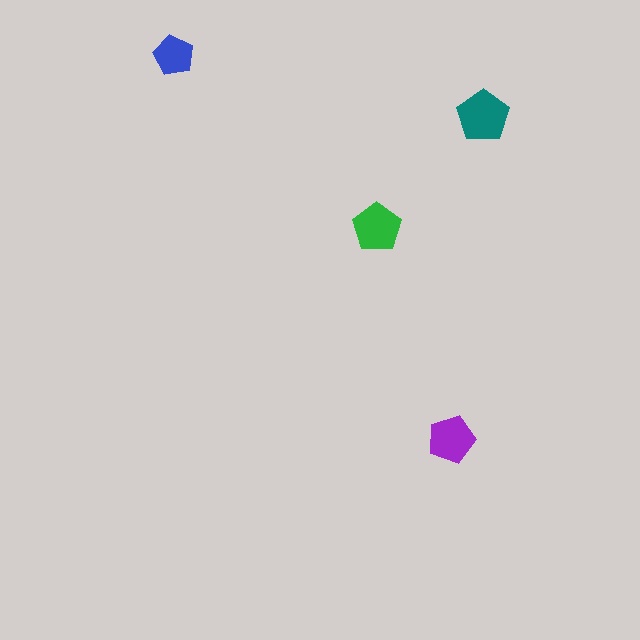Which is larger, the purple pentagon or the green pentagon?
The green one.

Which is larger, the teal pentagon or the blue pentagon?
The teal one.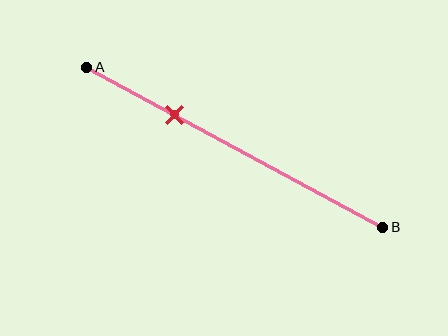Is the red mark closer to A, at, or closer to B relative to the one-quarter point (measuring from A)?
The red mark is closer to point B than the one-quarter point of segment AB.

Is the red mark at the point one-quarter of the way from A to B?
No, the mark is at about 30% from A, not at the 25% one-quarter point.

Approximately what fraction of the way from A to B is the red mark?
The red mark is approximately 30% of the way from A to B.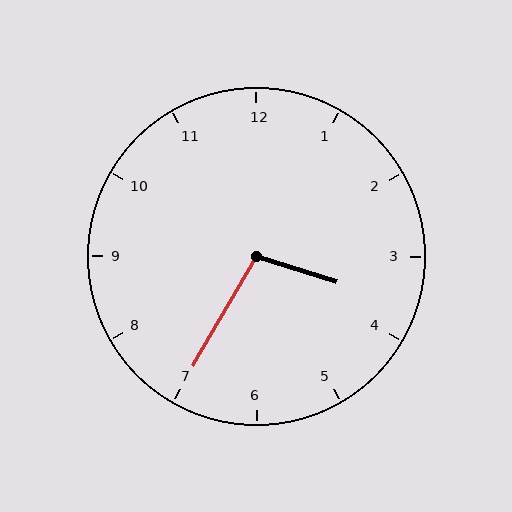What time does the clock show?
3:35.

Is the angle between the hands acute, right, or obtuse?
It is obtuse.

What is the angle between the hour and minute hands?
Approximately 102 degrees.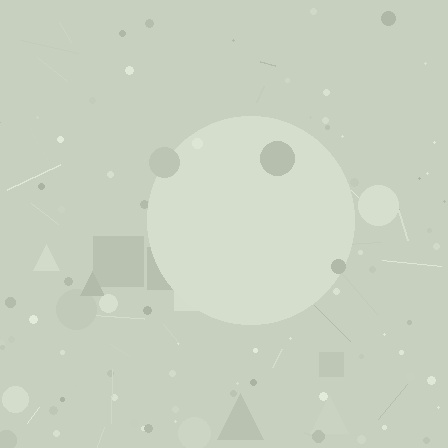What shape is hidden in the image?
A circle is hidden in the image.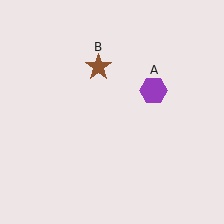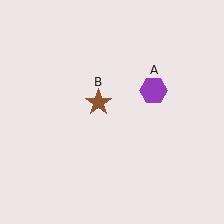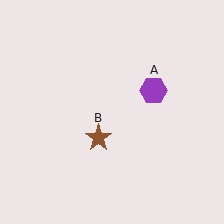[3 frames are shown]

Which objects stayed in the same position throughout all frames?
Purple hexagon (object A) remained stationary.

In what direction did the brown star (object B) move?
The brown star (object B) moved down.